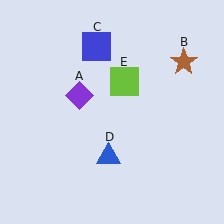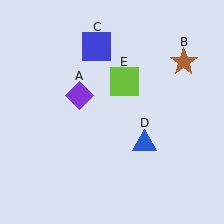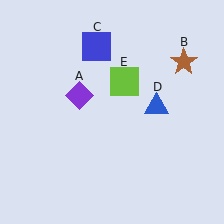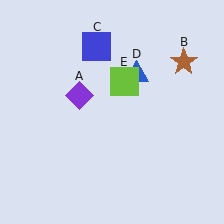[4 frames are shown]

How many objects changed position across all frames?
1 object changed position: blue triangle (object D).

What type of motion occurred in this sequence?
The blue triangle (object D) rotated counterclockwise around the center of the scene.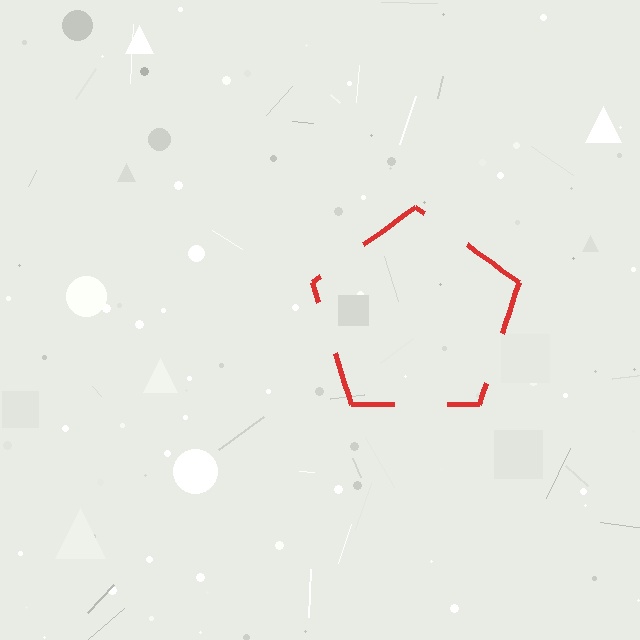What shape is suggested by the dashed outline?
The dashed outline suggests a pentagon.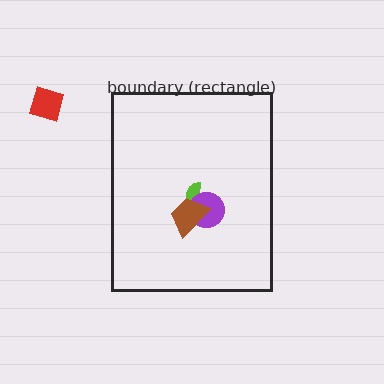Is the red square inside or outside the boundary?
Outside.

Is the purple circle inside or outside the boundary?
Inside.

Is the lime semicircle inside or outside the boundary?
Inside.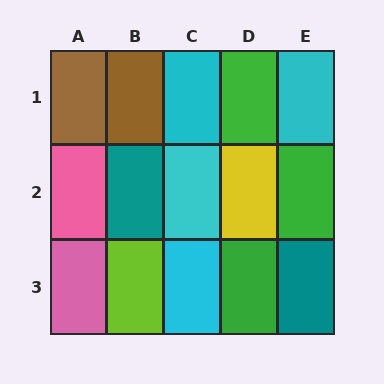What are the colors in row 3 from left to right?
Pink, lime, cyan, green, teal.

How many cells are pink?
2 cells are pink.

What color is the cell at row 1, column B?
Brown.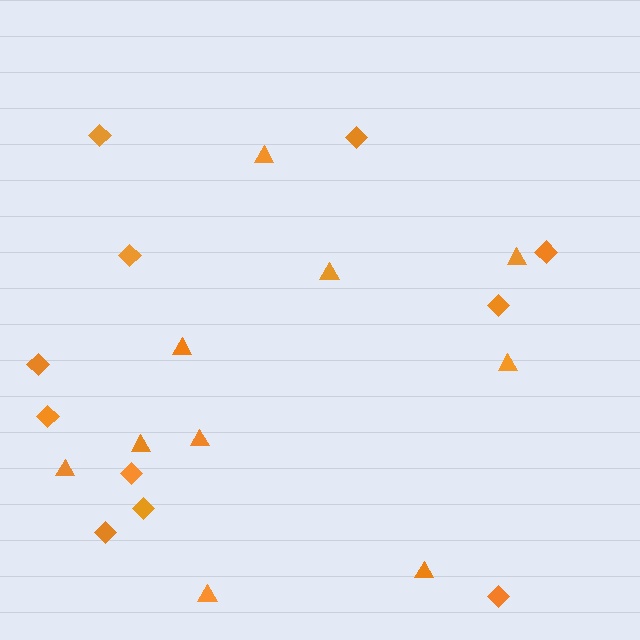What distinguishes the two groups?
There are 2 groups: one group of triangles (10) and one group of diamonds (11).